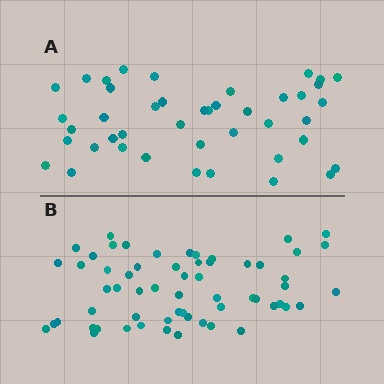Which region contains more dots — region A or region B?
Region B (the bottom region) has more dots.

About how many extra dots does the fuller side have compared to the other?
Region B has approximately 15 more dots than region A.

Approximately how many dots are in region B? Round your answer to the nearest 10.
About 60 dots.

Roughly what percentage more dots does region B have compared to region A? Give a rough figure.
About 40% more.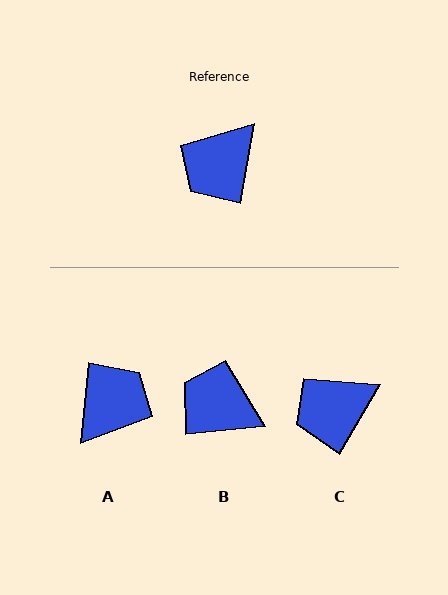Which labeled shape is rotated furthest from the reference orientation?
A, about 176 degrees away.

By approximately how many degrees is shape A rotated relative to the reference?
Approximately 176 degrees clockwise.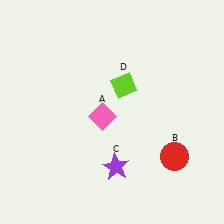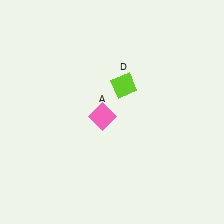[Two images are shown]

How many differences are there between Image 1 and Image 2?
There are 2 differences between the two images.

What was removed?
The red circle (B), the purple star (C) were removed in Image 2.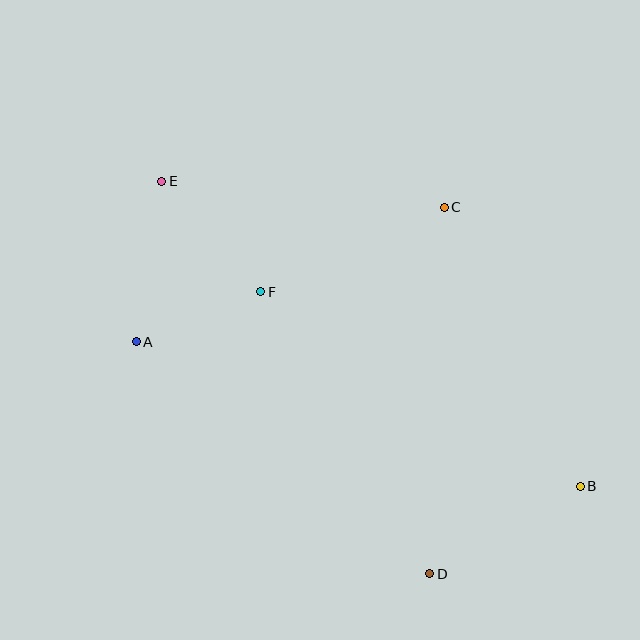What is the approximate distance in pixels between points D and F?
The distance between D and F is approximately 328 pixels.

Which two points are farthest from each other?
Points B and E are farthest from each other.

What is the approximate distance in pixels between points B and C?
The distance between B and C is approximately 310 pixels.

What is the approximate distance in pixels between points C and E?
The distance between C and E is approximately 284 pixels.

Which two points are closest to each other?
Points A and F are closest to each other.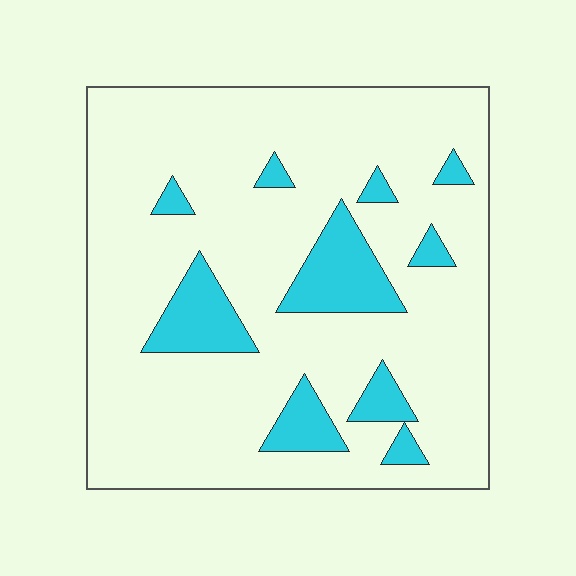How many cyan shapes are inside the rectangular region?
10.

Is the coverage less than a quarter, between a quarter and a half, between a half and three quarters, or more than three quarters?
Less than a quarter.